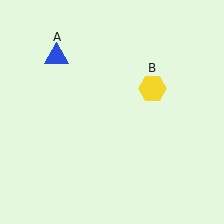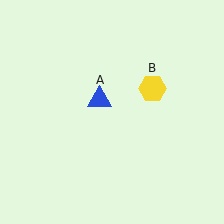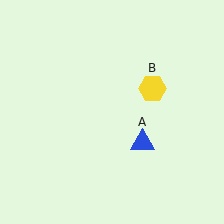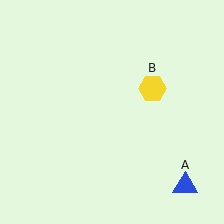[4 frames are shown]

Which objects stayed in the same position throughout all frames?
Yellow hexagon (object B) remained stationary.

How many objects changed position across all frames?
1 object changed position: blue triangle (object A).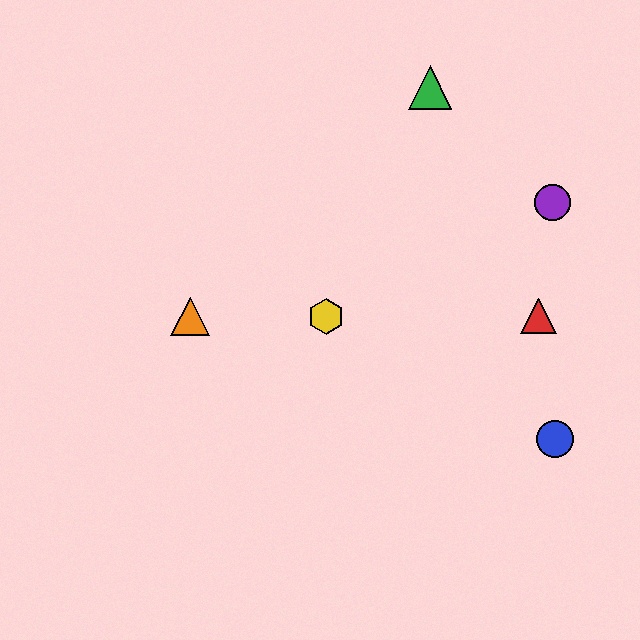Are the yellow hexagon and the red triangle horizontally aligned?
Yes, both are at y≈316.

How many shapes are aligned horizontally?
3 shapes (the red triangle, the yellow hexagon, the orange triangle) are aligned horizontally.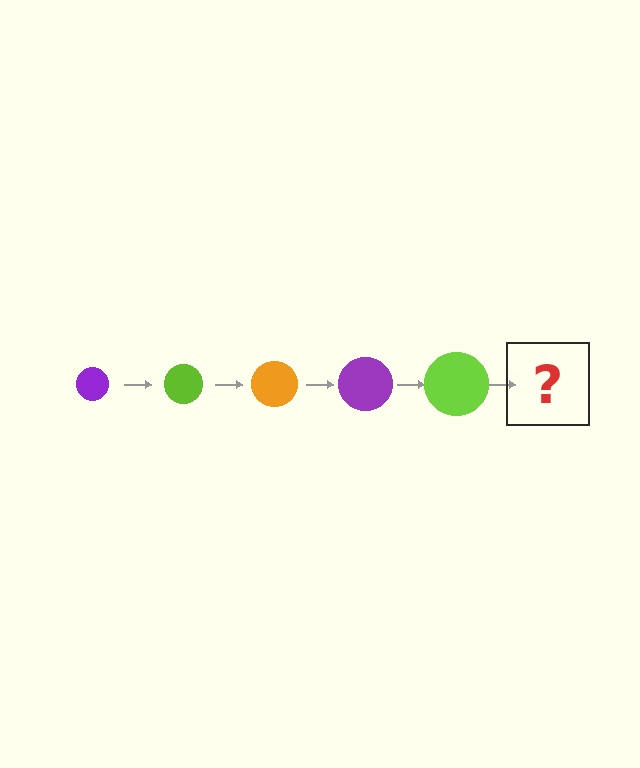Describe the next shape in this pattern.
It should be an orange circle, larger than the previous one.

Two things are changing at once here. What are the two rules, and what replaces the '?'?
The two rules are that the circle grows larger each step and the color cycles through purple, lime, and orange. The '?' should be an orange circle, larger than the previous one.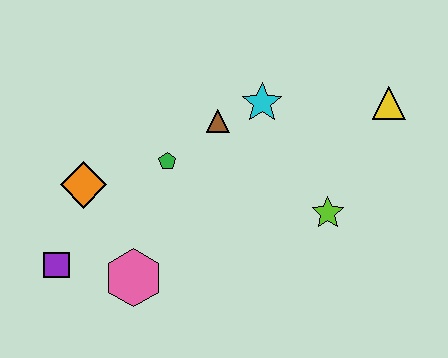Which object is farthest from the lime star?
The purple square is farthest from the lime star.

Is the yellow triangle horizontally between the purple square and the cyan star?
No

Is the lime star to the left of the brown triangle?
No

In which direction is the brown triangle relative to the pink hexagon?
The brown triangle is above the pink hexagon.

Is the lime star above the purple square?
Yes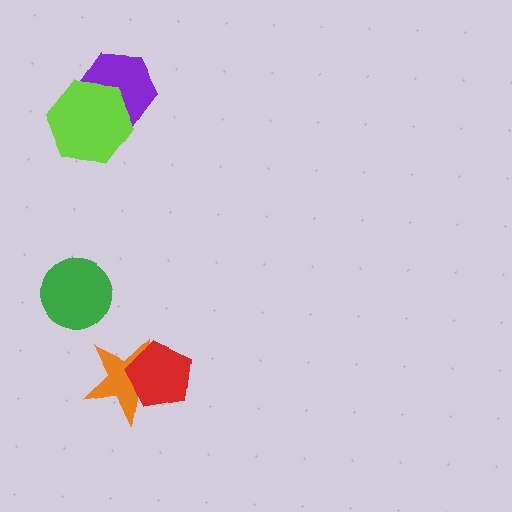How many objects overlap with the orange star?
1 object overlaps with the orange star.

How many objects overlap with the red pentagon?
1 object overlaps with the red pentagon.